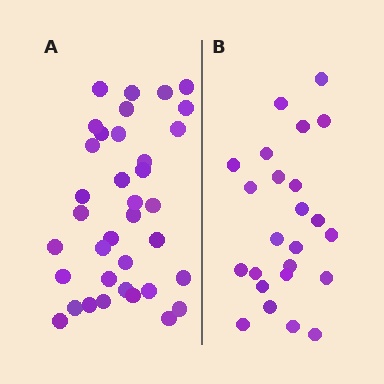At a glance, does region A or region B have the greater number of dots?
Region A (the left region) has more dots.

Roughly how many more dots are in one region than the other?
Region A has roughly 12 or so more dots than region B.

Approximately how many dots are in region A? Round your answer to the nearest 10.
About 40 dots. (The exact count is 36, which rounds to 40.)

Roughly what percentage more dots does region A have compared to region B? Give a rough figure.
About 50% more.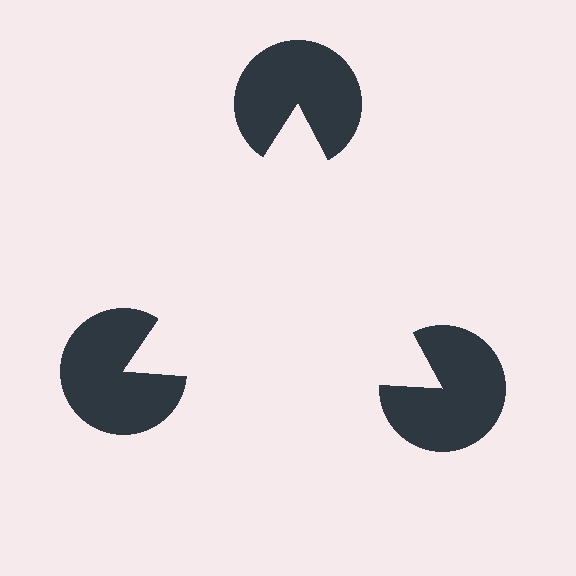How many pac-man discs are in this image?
There are 3 — one at each vertex of the illusory triangle.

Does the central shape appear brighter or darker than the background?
It typically appears slightly brighter than the background, even though no actual brightness change is drawn.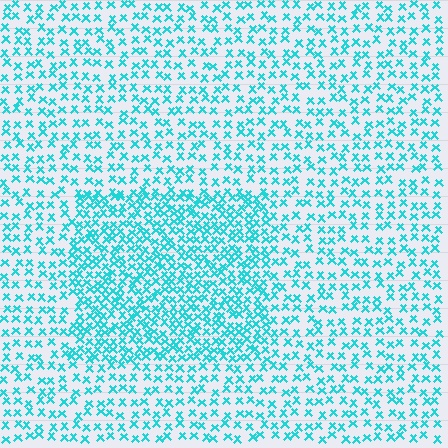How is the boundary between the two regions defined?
The boundary is defined by a change in element density (approximately 1.9x ratio). All elements are the same color, size, and shape.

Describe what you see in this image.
The image contains small cyan elements arranged at two different densities. A rectangle-shaped region is visible where the elements are more densely packed than the surrounding area.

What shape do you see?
I see a rectangle.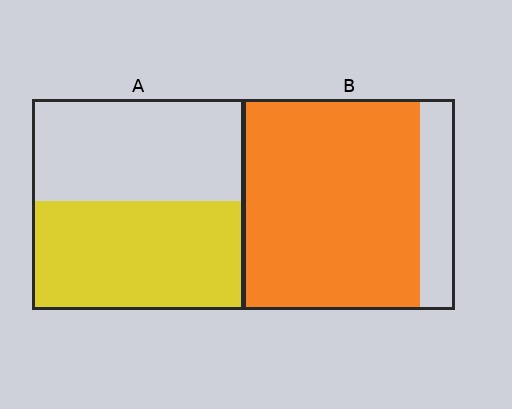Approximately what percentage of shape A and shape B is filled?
A is approximately 50% and B is approximately 85%.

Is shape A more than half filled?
Roughly half.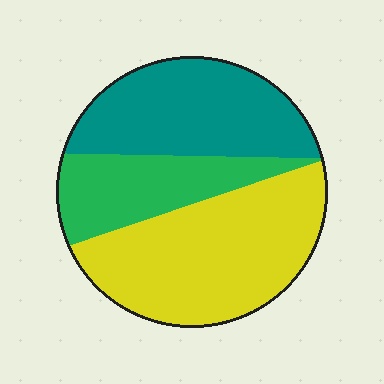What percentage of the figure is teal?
Teal covers about 35% of the figure.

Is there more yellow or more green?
Yellow.